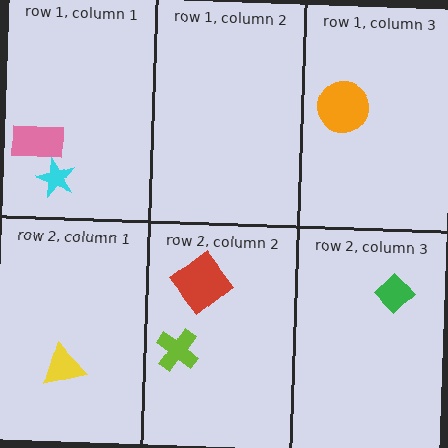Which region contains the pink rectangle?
The row 1, column 1 region.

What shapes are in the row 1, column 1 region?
The pink rectangle, the cyan star.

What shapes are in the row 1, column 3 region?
The orange circle.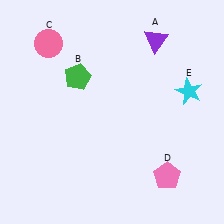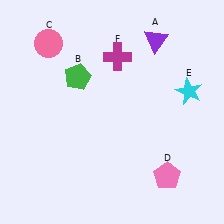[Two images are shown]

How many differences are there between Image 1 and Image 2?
There is 1 difference between the two images.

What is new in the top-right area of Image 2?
A magenta cross (F) was added in the top-right area of Image 2.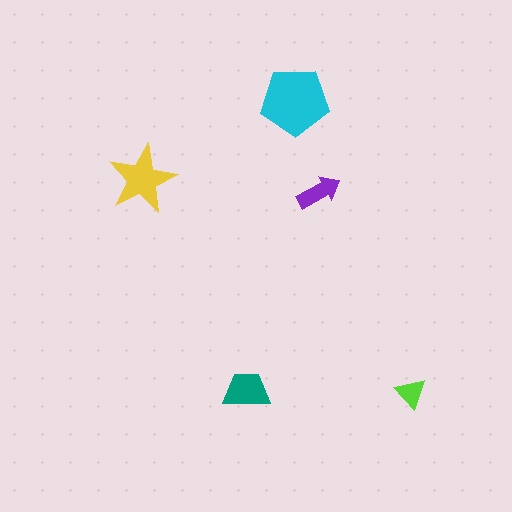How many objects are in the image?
There are 5 objects in the image.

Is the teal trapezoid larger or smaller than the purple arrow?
Larger.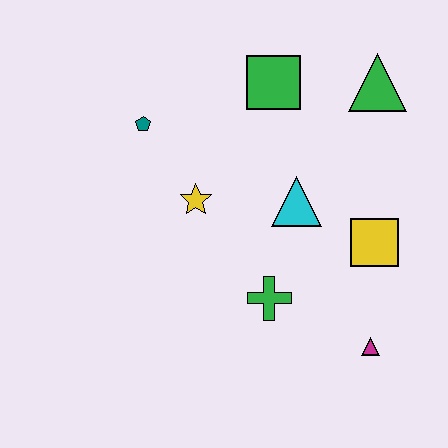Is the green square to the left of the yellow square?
Yes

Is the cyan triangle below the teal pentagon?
Yes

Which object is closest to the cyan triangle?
The yellow square is closest to the cyan triangle.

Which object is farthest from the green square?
The magenta triangle is farthest from the green square.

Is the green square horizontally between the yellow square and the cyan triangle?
No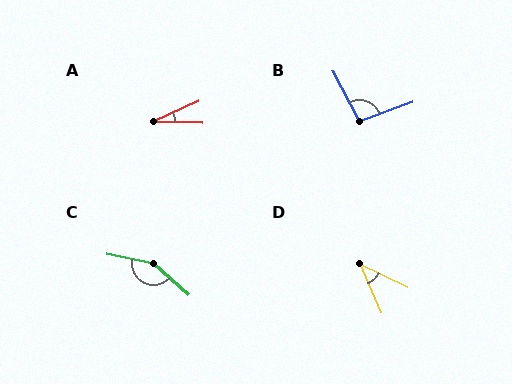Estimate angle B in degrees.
Approximately 98 degrees.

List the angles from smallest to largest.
A (26°), D (41°), B (98°), C (150°).